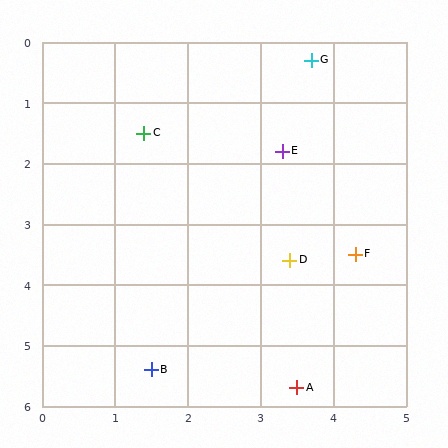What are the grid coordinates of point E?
Point E is at approximately (3.3, 1.8).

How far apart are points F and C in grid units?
Points F and C are about 3.5 grid units apart.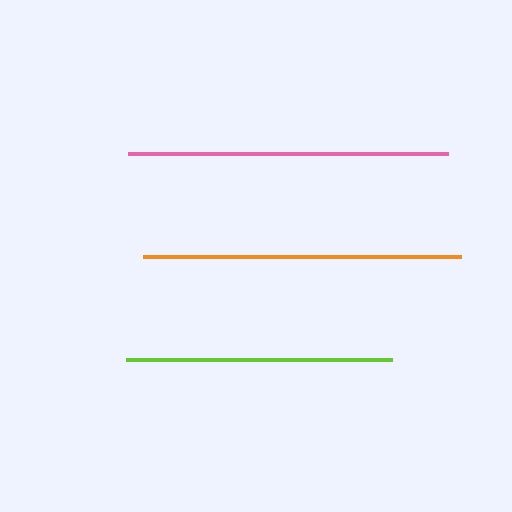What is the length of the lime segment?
The lime segment is approximately 266 pixels long.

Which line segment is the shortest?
The lime line is the shortest at approximately 266 pixels.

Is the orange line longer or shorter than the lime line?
The orange line is longer than the lime line.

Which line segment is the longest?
The pink line is the longest at approximately 320 pixels.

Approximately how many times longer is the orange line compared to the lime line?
The orange line is approximately 1.2 times the length of the lime line.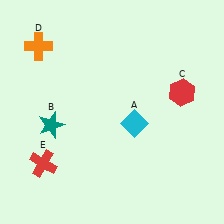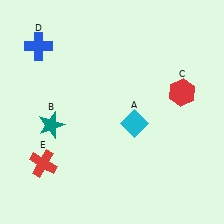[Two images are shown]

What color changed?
The cross (D) changed from orange in Image 1 to blue in Image 2.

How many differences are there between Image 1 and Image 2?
There is 1 difference between the two images.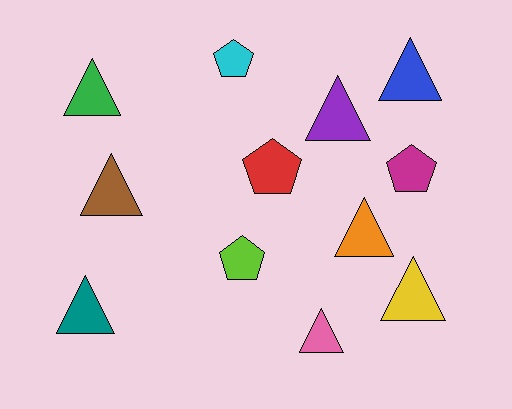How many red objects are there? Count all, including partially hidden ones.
There is 1 red object.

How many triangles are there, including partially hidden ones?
There are 8 triangles.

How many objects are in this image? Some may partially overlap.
There are 12 objects.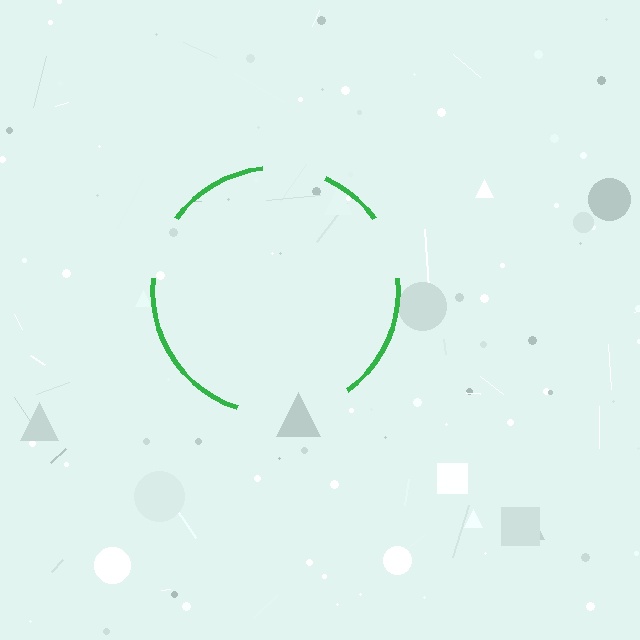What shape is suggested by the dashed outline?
The dashed outline suggests a circle.